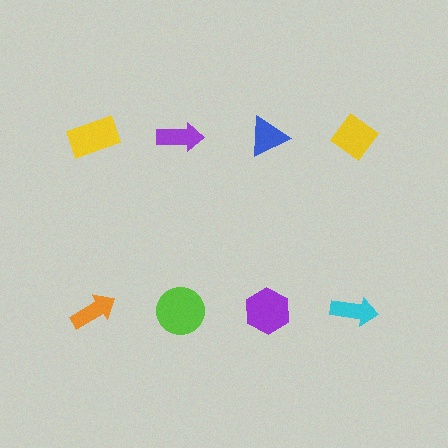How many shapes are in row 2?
4 shapes.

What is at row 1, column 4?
A yellow diamond.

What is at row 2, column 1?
An orange arrow.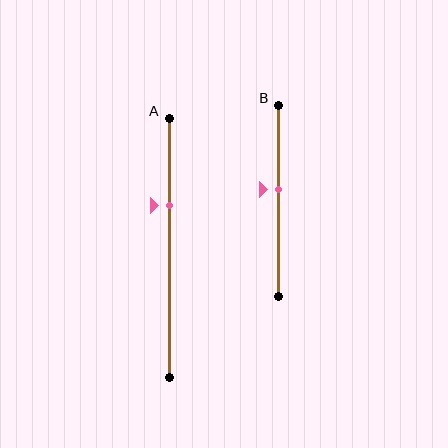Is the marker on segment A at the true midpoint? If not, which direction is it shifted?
No, the marker on segment A is shifted upward by about 16% of the segment length.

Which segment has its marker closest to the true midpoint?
Segment B has its marker closest to the true midpoint.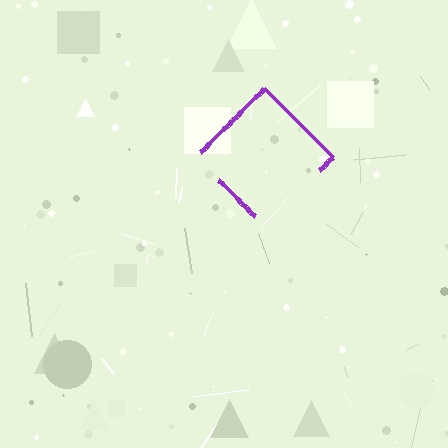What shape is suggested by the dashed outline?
The dashed outline suggests a diamond.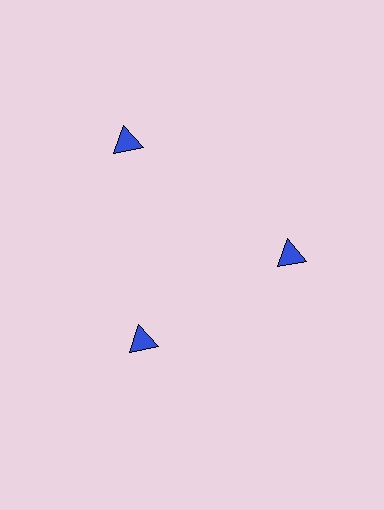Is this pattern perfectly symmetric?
No. The 3 blue triangles are arranged in a ring, but one element near the 11 o'clock position is pushed outward from the center, breaking the 3-fold rotational symmetry.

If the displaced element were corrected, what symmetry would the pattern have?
It would have 3-fold rotational symmetry — the pattern would map onto itself every 120 degrees.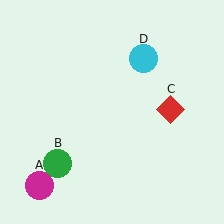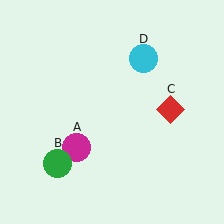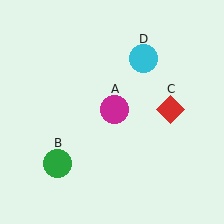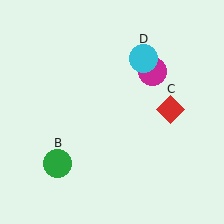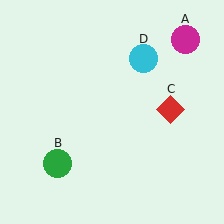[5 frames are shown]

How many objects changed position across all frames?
1 object changed position: magenta circle (object A).